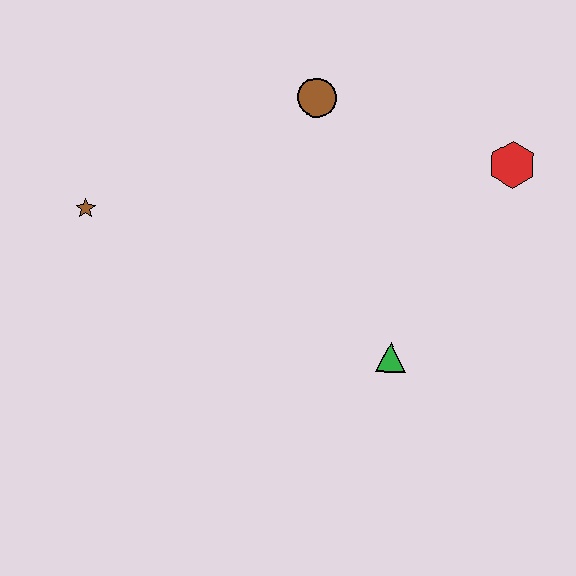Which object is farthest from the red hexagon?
The brown star is farthest from the red hexagon.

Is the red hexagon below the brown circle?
Yes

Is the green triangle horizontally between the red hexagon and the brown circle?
Yes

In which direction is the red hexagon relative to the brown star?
The red hexagon is to the right of the brown star.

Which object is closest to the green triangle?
The red hexagon is closest to the green triangle.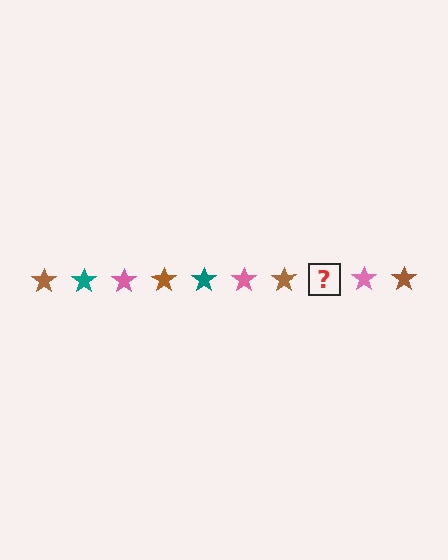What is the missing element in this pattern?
The missing element is a teal star.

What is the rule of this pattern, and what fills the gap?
The rule is that the pattern cycles through brown, teal, pink stars. The gap should be filled with a teal star.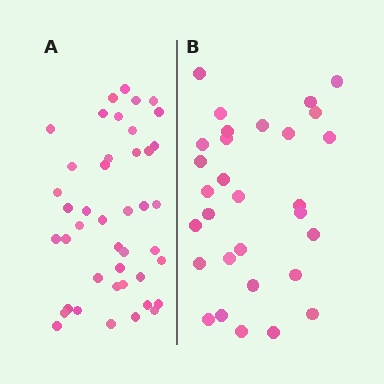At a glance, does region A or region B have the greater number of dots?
Region A (the left region) has more dots.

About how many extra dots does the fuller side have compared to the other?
Region A has approximately 15 more dots than region B.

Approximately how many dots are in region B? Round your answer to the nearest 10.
About 30 dots.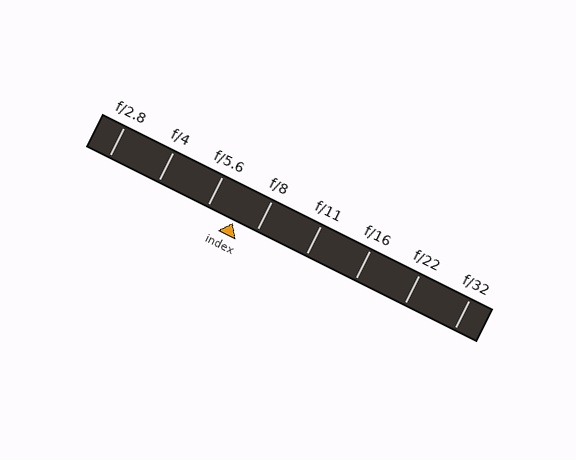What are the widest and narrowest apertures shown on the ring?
The widest aperture shown is f/2.8 and the narrowest is f/32.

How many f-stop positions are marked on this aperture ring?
There are 8 f-stop positions marked.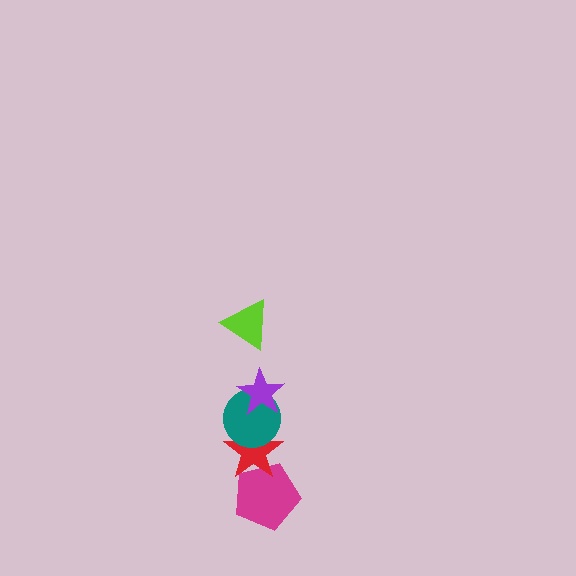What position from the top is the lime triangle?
The lime triangle is 1st from the top.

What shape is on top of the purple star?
The lime triangle is on top of the purple star.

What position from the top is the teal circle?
The teal circle is 3rd from the top.